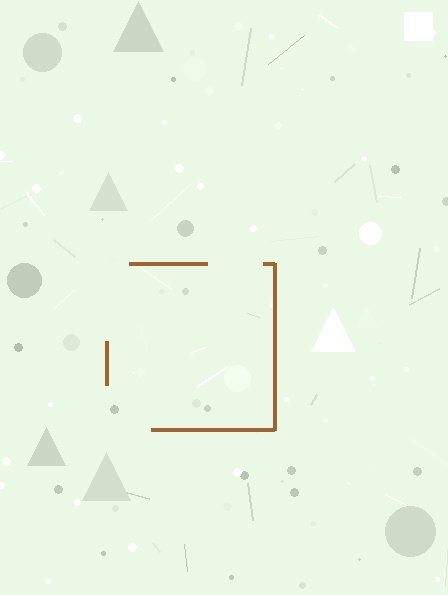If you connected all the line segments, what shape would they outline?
They would outline a square.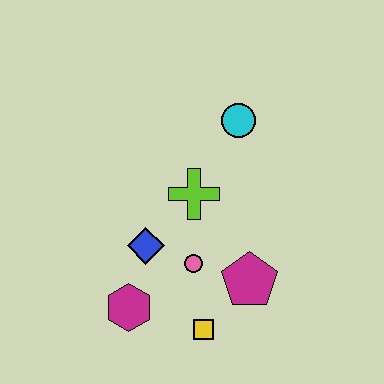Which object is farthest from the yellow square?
The cyan circle is farthest from the yellow square.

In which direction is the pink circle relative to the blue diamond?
The pink circle is to the right of the blue diamond.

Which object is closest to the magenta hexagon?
The blue diamond is closest to the magenta hexagon.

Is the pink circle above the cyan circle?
No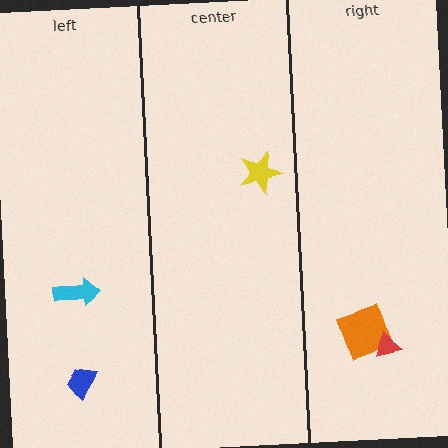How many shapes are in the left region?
2.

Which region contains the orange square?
The right region.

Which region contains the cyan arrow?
The left region.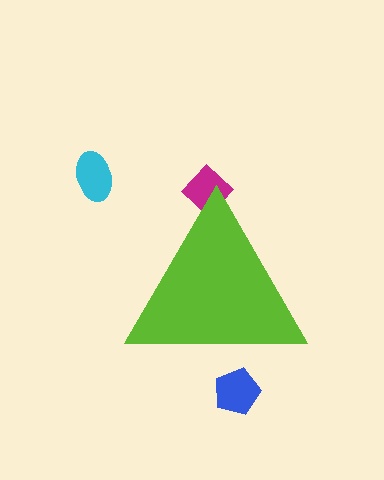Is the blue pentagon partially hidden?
Yes, the blue pentagon is partially hidden behind the lime triangle.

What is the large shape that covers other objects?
A lime triangle.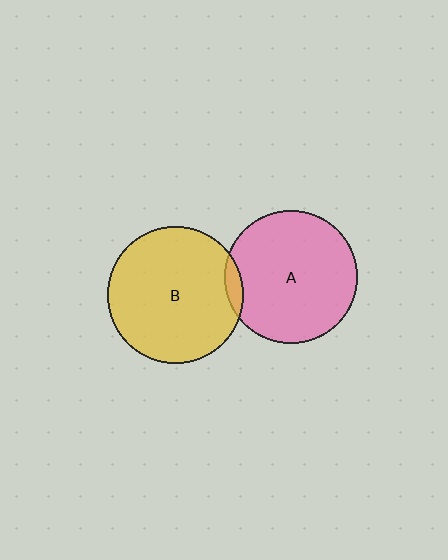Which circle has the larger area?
Circle B (yellow).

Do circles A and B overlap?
Yes.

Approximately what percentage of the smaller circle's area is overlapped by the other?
Approximately 5%.